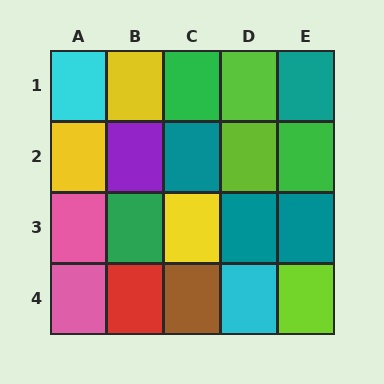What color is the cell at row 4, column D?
Cyan.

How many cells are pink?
2 cells are pink.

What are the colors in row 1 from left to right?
Cyan, yellow, green, lime, teal.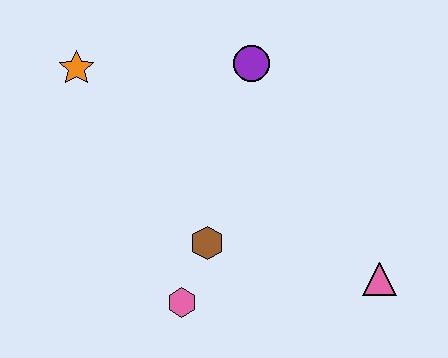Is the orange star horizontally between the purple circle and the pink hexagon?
No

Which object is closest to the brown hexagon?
The pink hexagon is closest to the brown hexagon.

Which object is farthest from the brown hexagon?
The orange star is farthest from the brown hexagon.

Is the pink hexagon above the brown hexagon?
No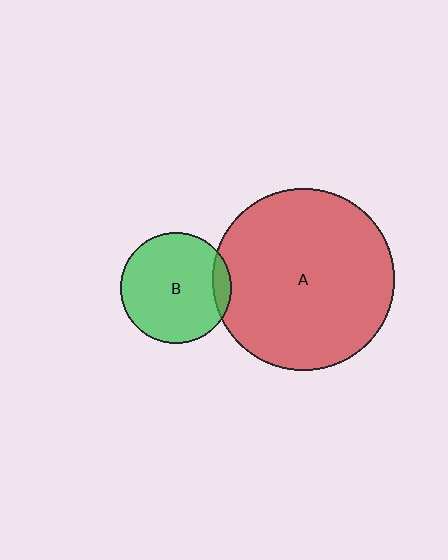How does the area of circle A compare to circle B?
Approximately 2.7 times.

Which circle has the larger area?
Circle A (red).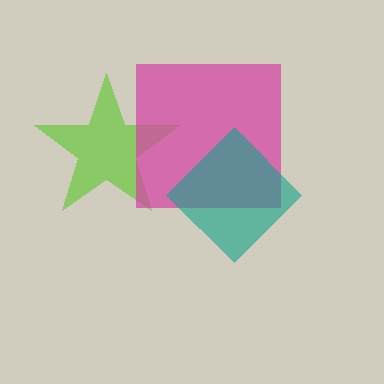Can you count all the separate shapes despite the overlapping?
Yes, there are 3 separate shapes.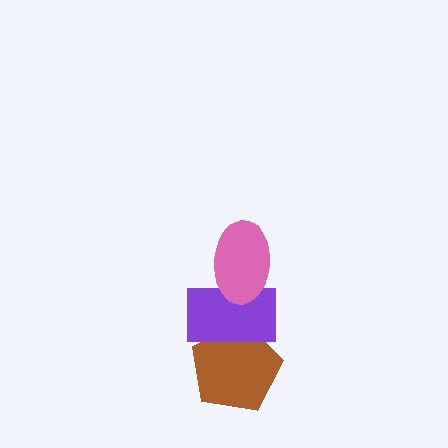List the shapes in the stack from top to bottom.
From top to bottom: the pink ellipse, the purple rectangle, the brown pentagon.